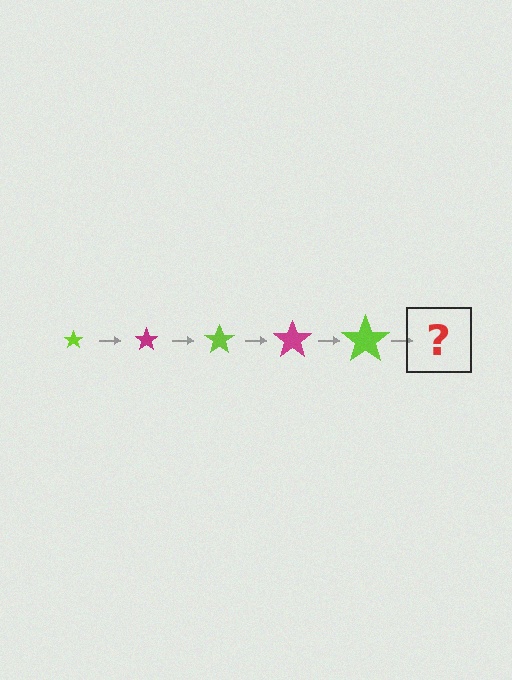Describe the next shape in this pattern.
It should be a magenta star, larger than the previous one.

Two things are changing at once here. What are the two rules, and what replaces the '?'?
The two rules are that the star grows larger each step and the color cycles through lime and magenta. The '?' should be a magenta star, larger than the previous one.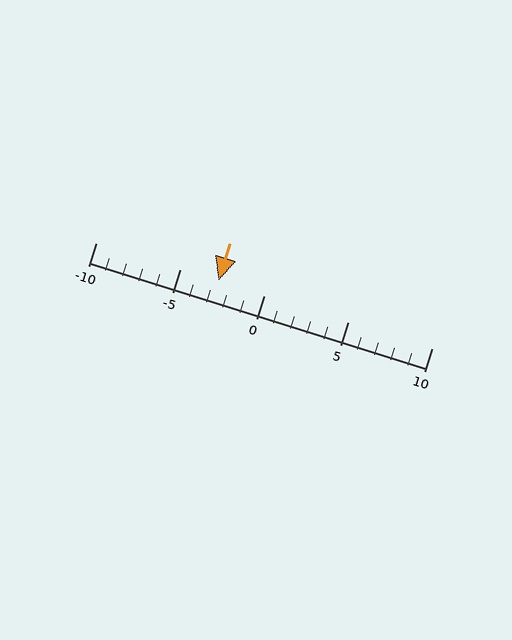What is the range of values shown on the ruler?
The ruler shows values from -10 to 10.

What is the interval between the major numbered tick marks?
The major tick marks are spaced 5 units apart.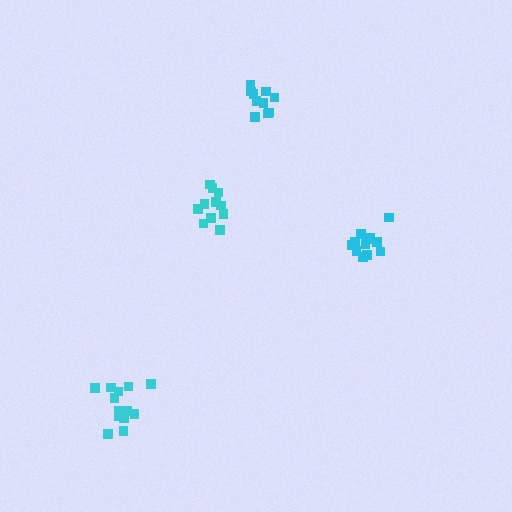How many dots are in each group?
Group 1: 11 dots, Group 2: 12 dots, Group 3: 10 dots, Group 4: 13 dots (46 total).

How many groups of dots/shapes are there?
There are 4 groups.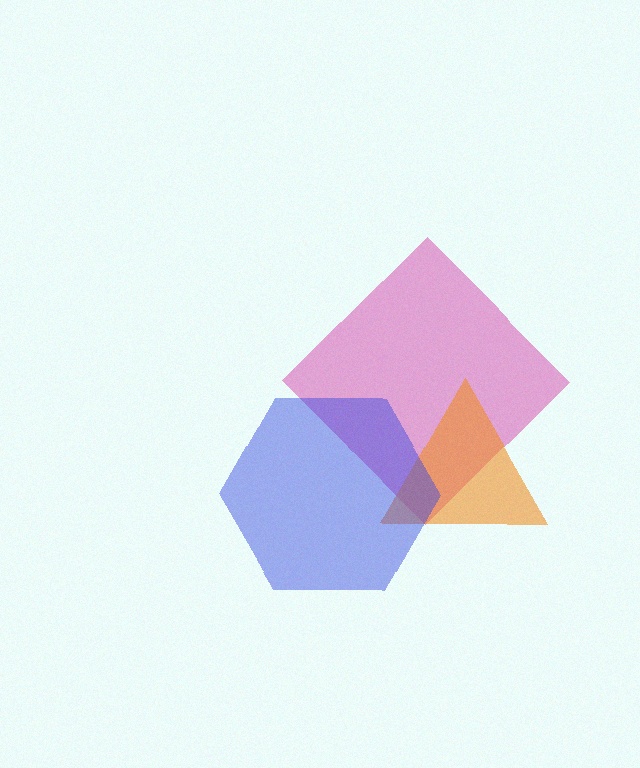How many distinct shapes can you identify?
There are 3 distinct shapes: a magenta diamond, an orange triangle, a blue hexagon.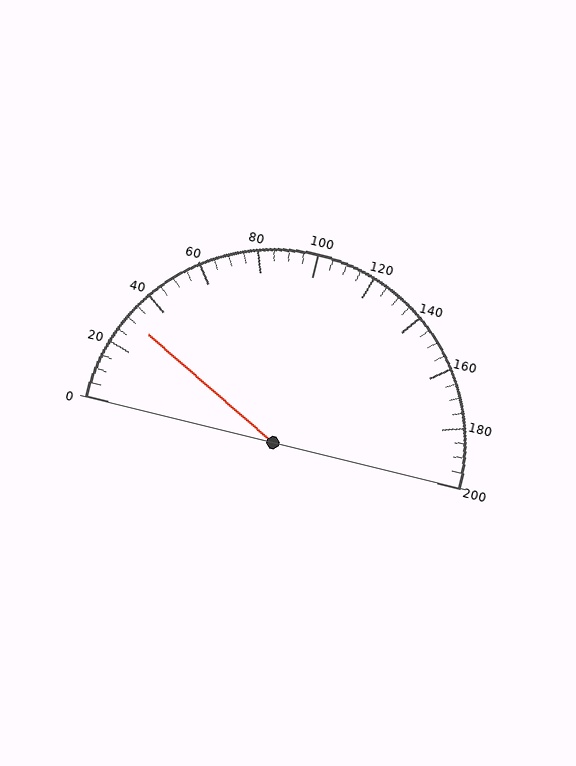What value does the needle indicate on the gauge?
The needle indicates approximately 30.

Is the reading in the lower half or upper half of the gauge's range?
The reading is in the lower half of the range (0 to 200).